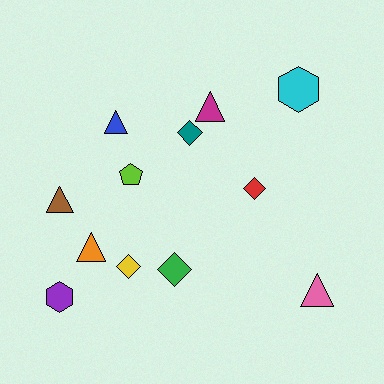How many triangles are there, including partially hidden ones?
There are 5 triangles.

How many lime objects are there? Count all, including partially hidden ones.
There is 1 lime object.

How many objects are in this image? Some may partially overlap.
There are 12 objects.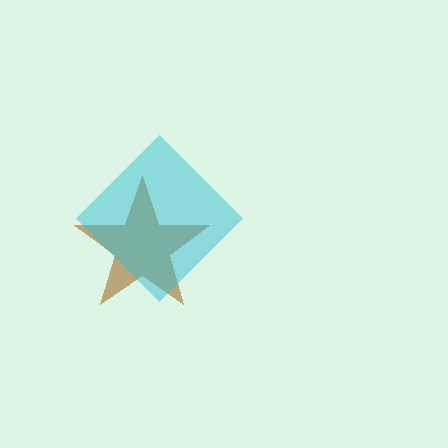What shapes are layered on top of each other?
The layered shapes are: a brown star, a cyan diamond.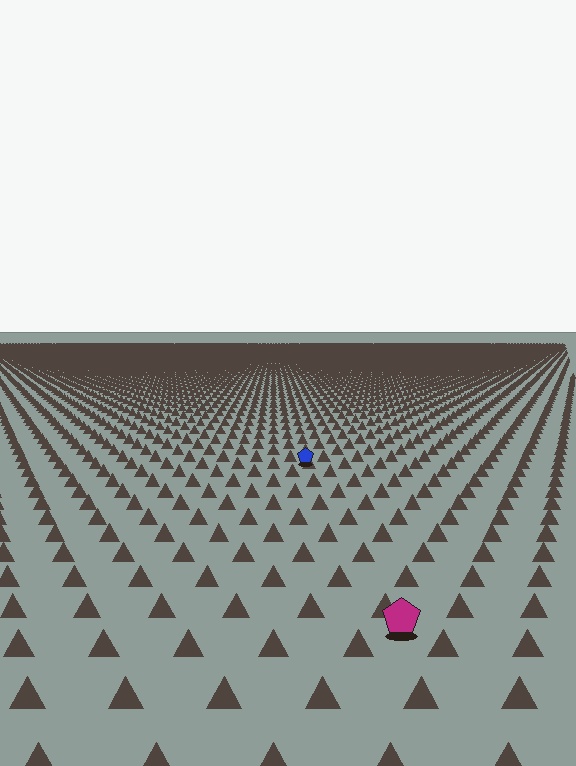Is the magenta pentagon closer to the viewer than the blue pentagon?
Yes. The magenta pentagon is closer — you can tell from the texture gradient: the ground texture is coarser near it.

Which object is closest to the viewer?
The magenta pentagon is closest. The texture marks near it are larger and more spread out.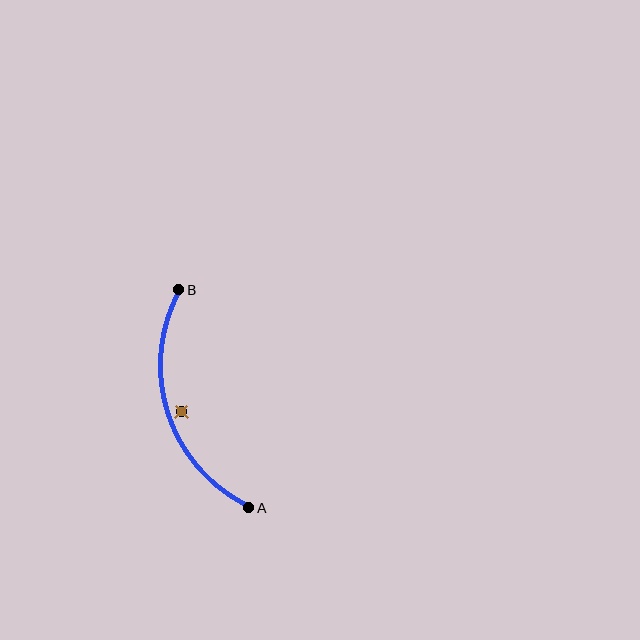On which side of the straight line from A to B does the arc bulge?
The arc bulges to the left of the straight line connecting A and B.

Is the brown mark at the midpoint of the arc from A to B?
No — the brown mark does not lie on the arc at all. It sits slightly inside the curve.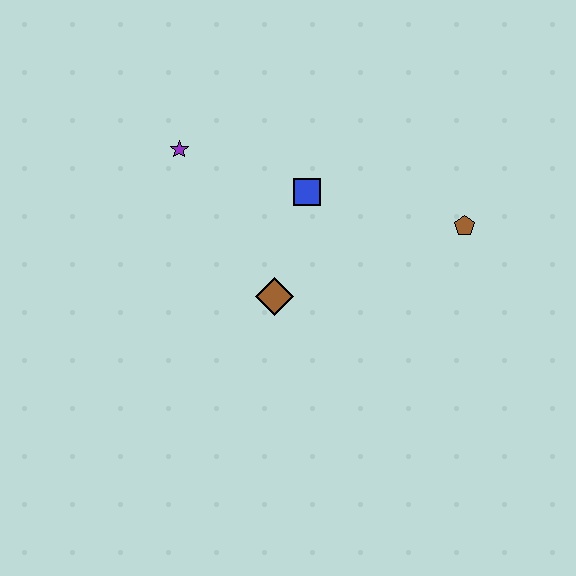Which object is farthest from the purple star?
The brown pentagon is farthest from the purple star.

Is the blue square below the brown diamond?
No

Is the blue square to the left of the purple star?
No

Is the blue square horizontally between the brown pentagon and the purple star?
Yes